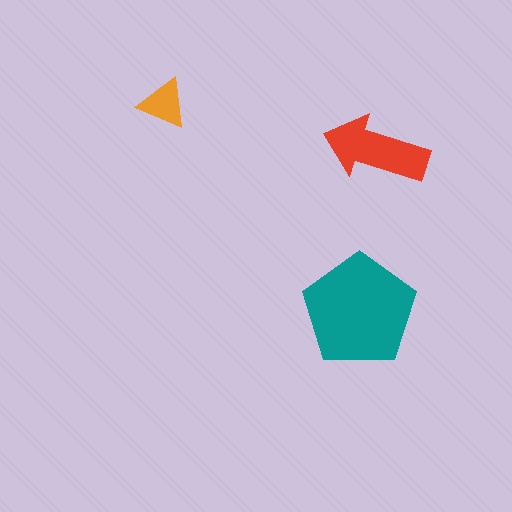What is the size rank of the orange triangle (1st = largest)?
3rd.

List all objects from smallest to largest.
The orange triangle, the red arrow, the teal pentagon.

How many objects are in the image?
There are 3 objects in the image.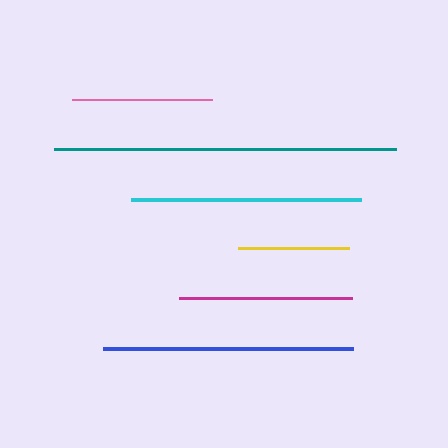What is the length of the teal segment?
The teal segment is approximately 342 pixels long.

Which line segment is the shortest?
The yellow line is the shortest at approximately 111 pixels.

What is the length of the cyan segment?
The cyan segment is approximately 230 pixels long.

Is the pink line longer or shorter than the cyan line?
The cyan line is longer than the pink line.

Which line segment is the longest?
The teal line is the longest at approximately 342 pixels.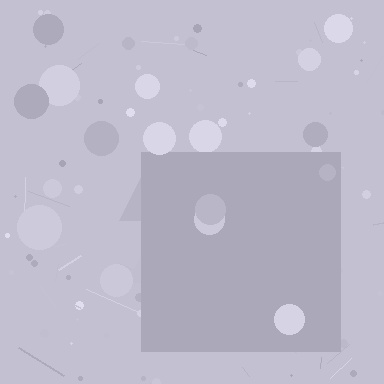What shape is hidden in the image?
A square is hidden in the image.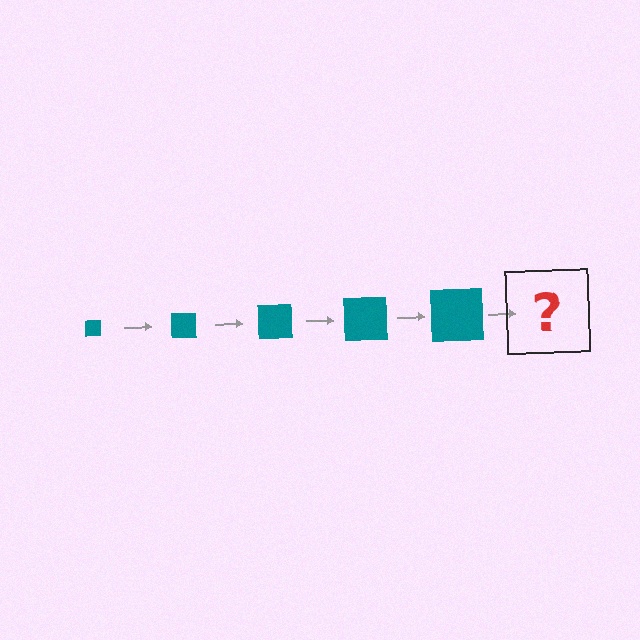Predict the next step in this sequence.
The next step is a teal square, larger than the previous one.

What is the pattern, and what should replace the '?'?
The pattern is that the square gets progressively larger each step. The '?' should be a teal square, larger than the previous one.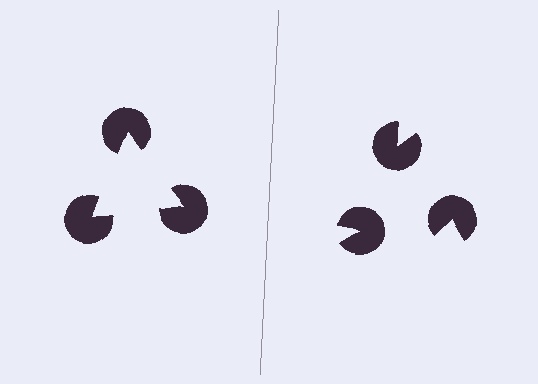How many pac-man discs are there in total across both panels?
6 — 3 on each side.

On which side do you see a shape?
An illusory triangle appears on the left side. On the right side the wedge cuts are rotated, so no coherent shape forms.